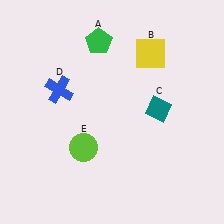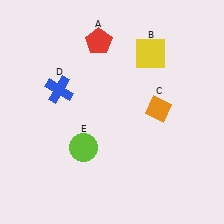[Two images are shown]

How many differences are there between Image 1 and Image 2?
There are 2 differences between the two images.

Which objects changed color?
A changed from green to red. C changed from teal to orange.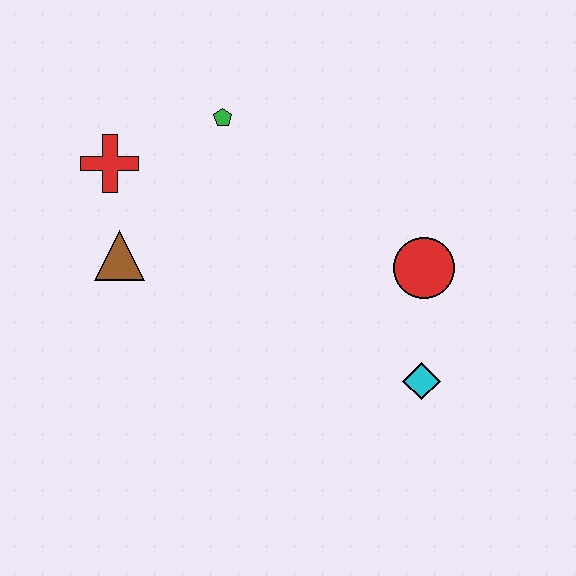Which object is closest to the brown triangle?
The red cross is closest to the brown triangle.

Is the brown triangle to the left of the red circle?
Yes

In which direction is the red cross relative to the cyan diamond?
The red cross is to the left of the cyan diamond.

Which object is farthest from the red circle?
The red cross is farthest from the red circle.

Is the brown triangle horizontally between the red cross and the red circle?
Yes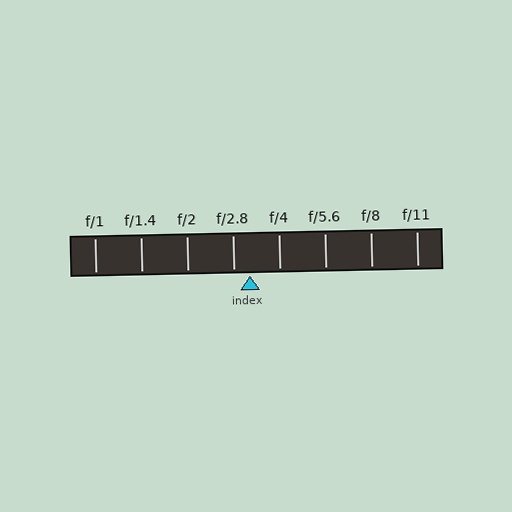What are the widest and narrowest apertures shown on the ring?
The widest aperture shown is f/1 and the narrowest is f/11.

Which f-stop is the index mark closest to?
The index mark is closest to f/2.8.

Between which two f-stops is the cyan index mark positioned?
The index mark is between f/2.8 and f/4.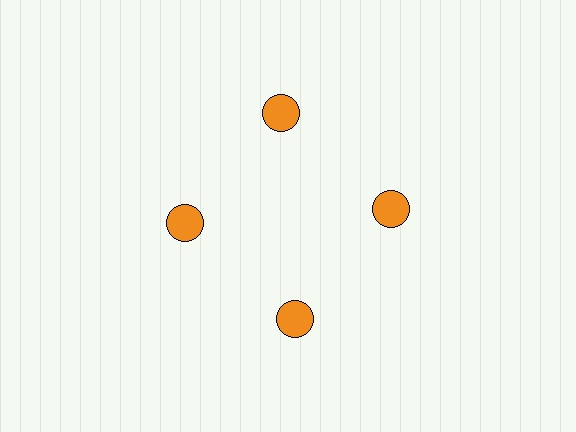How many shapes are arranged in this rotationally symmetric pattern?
There are 4 shapes, arranged in 4 groups of 1.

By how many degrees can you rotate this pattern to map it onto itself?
The pattern maps onto itself every 90 degrees of rotation.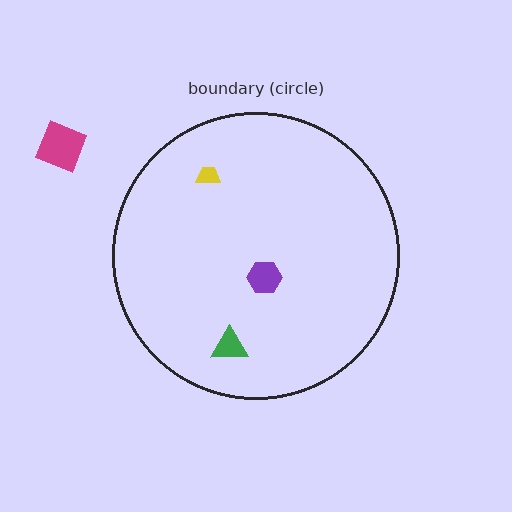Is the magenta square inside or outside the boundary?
Outside.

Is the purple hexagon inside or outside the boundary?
Inside.